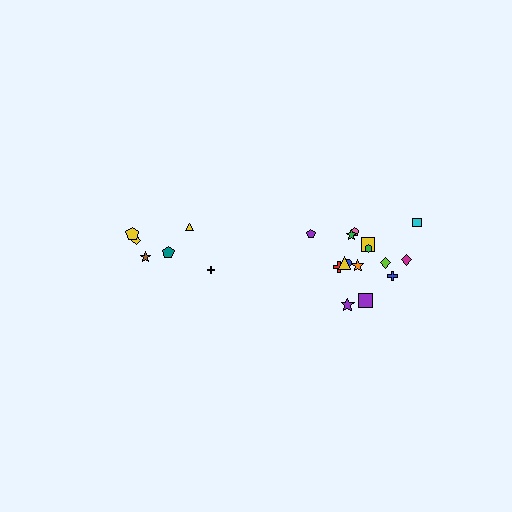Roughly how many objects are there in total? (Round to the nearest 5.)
Roughly 20 objects in total.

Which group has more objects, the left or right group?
The right group.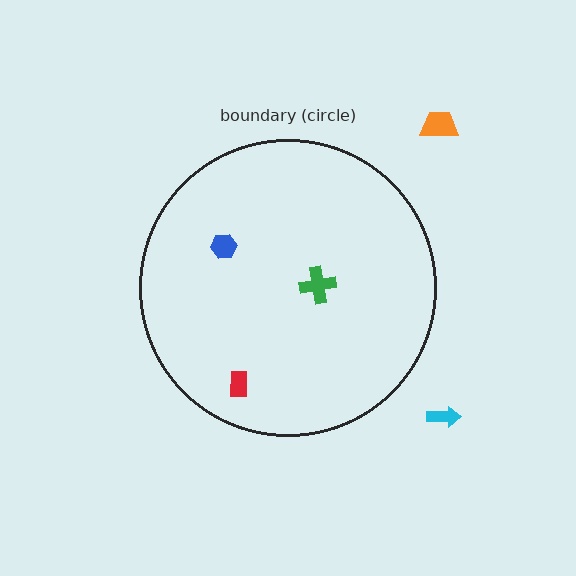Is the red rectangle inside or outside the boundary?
Inside.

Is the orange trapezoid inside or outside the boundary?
Outside.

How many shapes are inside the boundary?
3 inside, 2 outside.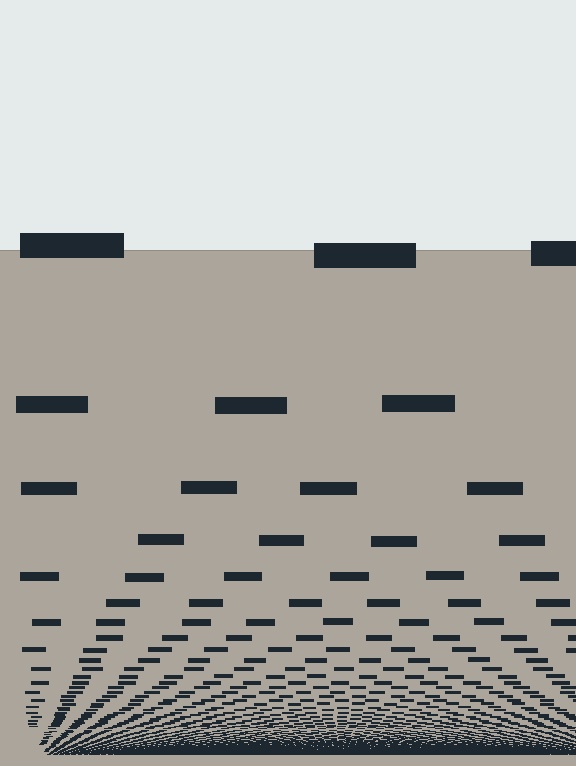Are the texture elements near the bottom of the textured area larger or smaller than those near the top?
Smaller. The gradient is inverted — elements near the bottom are smaller and denser.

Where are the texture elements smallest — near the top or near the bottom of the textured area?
Near the bottom.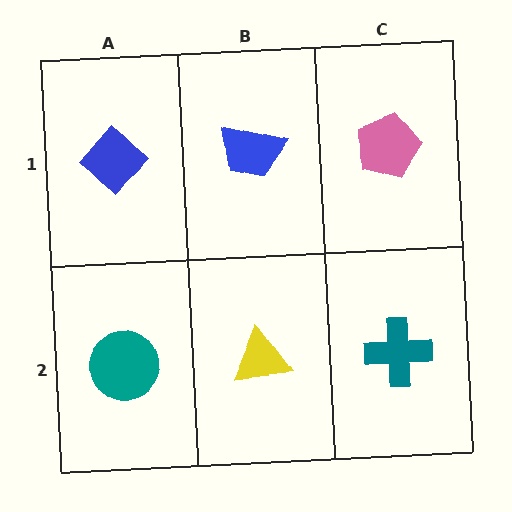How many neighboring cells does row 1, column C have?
2.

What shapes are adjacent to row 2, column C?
A pink pentagon (row 1, column C), a yellow triangle (row 2, column B).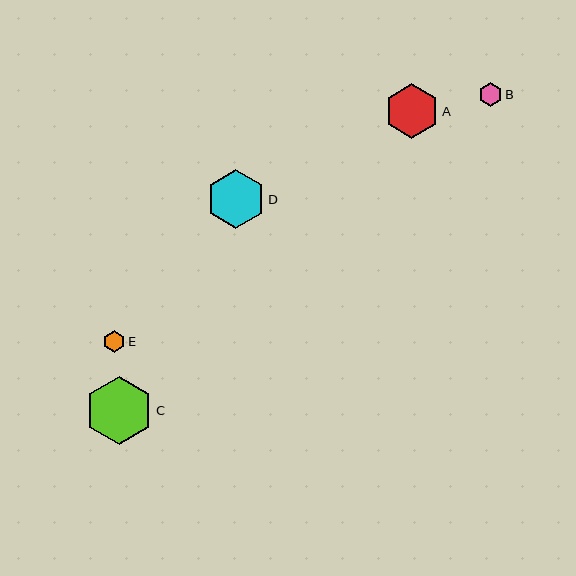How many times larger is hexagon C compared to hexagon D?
Hexagon C is approximately 1.2 times the size of hexagon D.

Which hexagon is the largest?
Hexagon C is the largest with a size of approximately 68 pixels.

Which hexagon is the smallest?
Hexagon E is the smallest with a size of approximately 21 pixels.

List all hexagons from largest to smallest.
From largest to smallest: C, D, A, B, E.